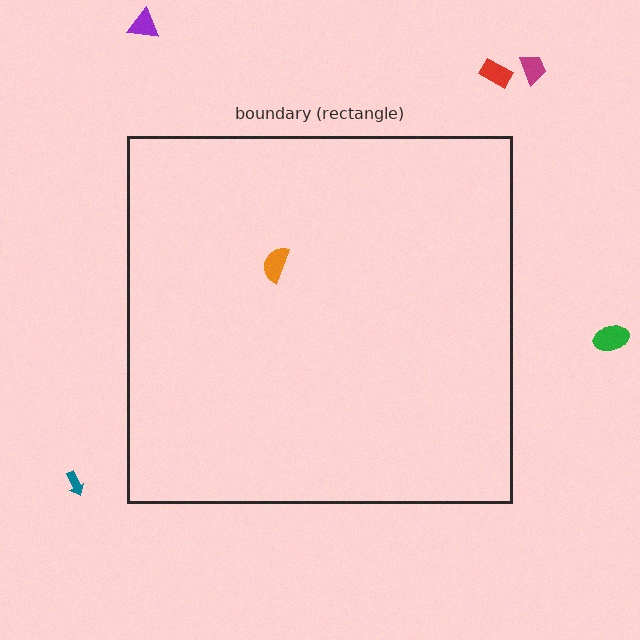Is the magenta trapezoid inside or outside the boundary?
Outside.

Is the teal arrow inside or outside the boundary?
Outside.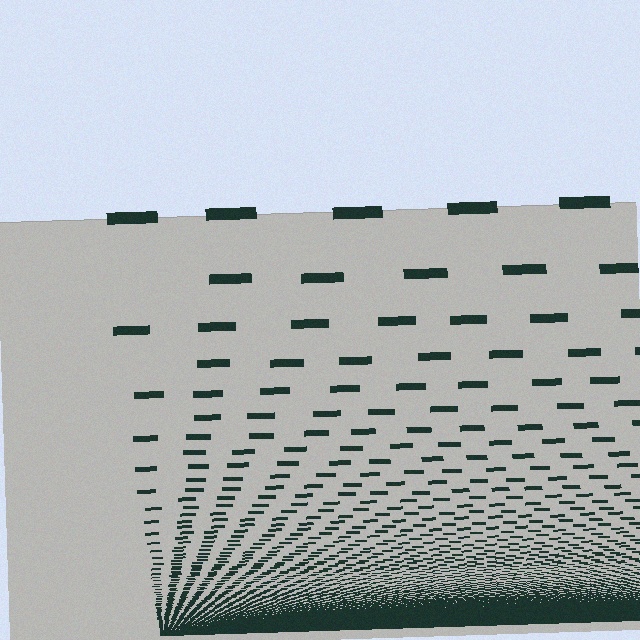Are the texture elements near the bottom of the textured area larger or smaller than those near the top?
Smaller. The gradient is inverted — elements near the bottom are smaller and denser.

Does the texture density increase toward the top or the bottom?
Density increases toward the bottom.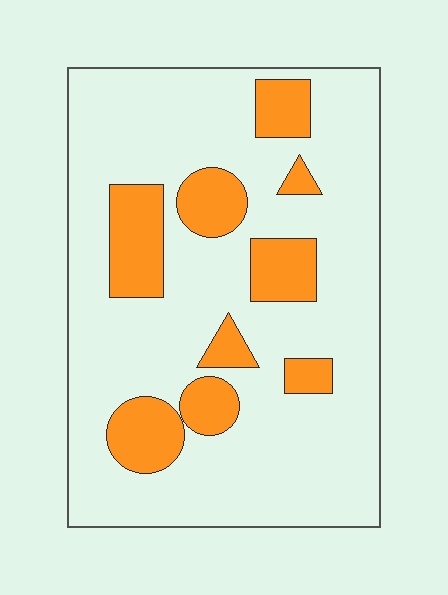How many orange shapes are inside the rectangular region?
9.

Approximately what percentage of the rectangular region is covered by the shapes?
Approximately 20%.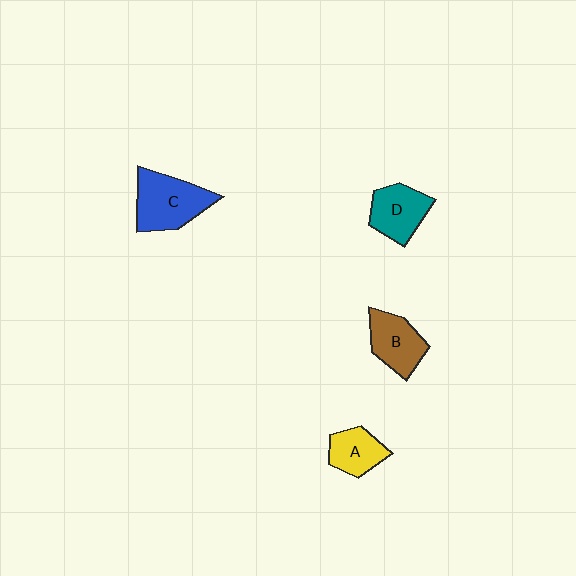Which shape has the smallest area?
Shape A (yellow).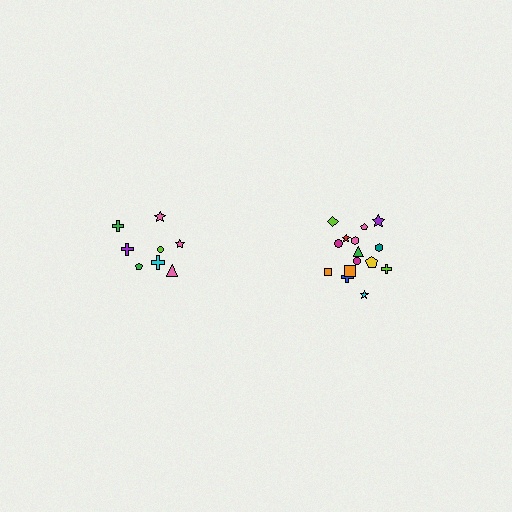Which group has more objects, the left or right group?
The right group.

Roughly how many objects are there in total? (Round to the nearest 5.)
Roughly 25 objects in total.